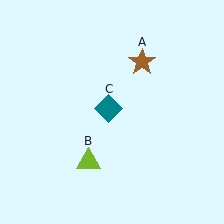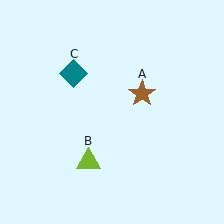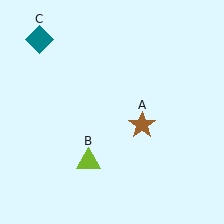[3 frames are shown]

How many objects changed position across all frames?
2 objects changed position: brown star (object A), teal diamond (object C).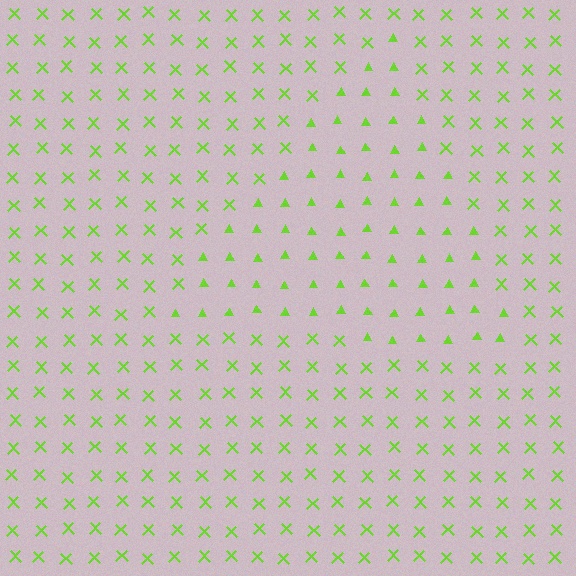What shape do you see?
I see a triangle.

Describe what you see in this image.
The image is filled with small lime elements arranged in a uniform grid. A triangle-shaped region contains triangles, while the surrounding area contains X marks. The boundary is defined purely by the change in element shape.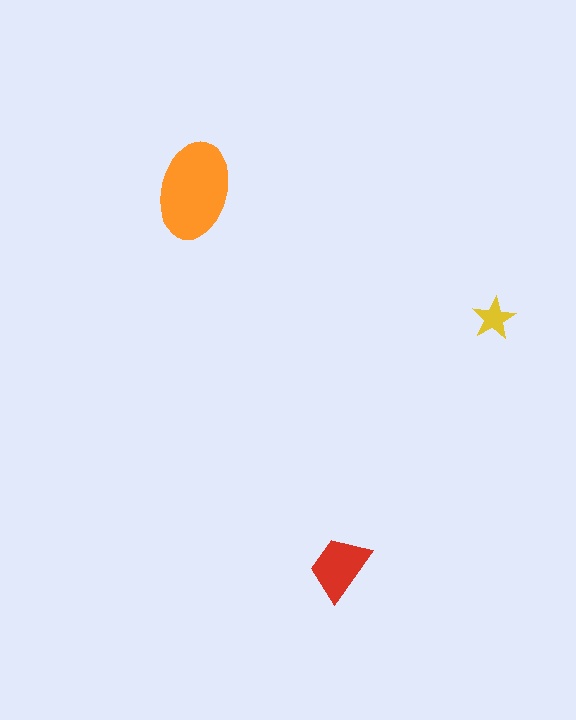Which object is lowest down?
The red trapezoid is bottommost.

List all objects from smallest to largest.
The yellow star, the red trapezoid, the orange ellipse.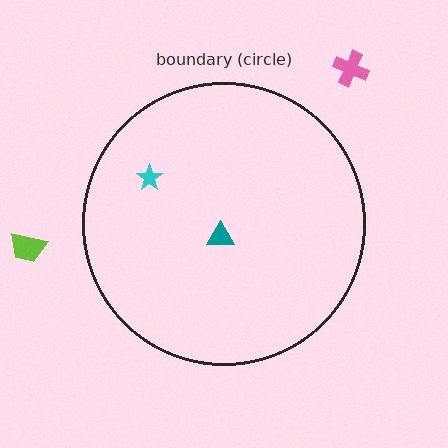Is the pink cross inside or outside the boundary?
Outside.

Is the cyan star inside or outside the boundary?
Inside.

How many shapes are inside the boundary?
2 inside, 2 outside.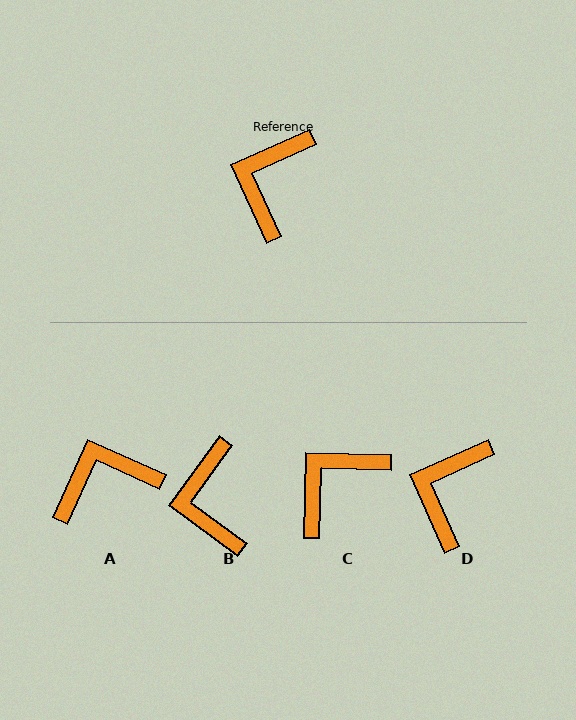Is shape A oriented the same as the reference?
No, it is off by about 49 degrees.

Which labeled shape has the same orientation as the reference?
D.